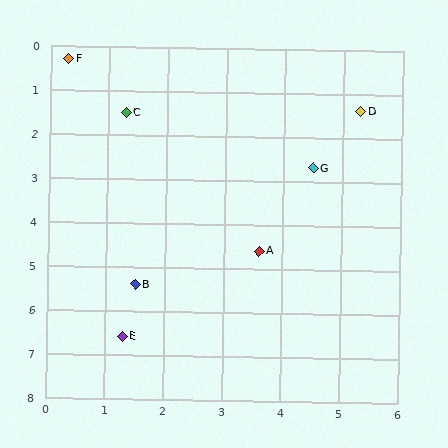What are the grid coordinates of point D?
Point D is at approximately (5.3, 1.4).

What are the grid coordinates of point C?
Point C is at approximately (1.3, 1.5).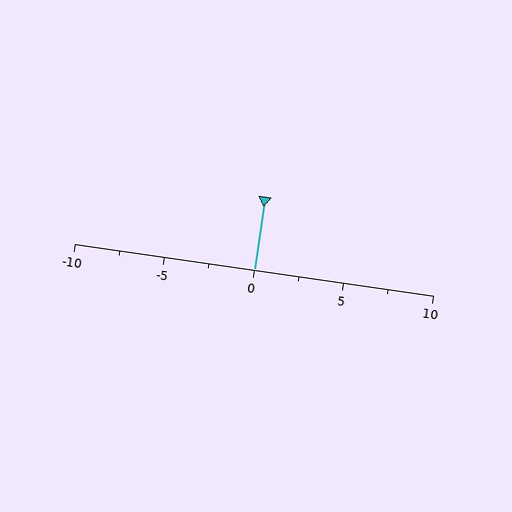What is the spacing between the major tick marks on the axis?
The major ticks are spaced 5 apart.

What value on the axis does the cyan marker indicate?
The marker indicates approximately 0.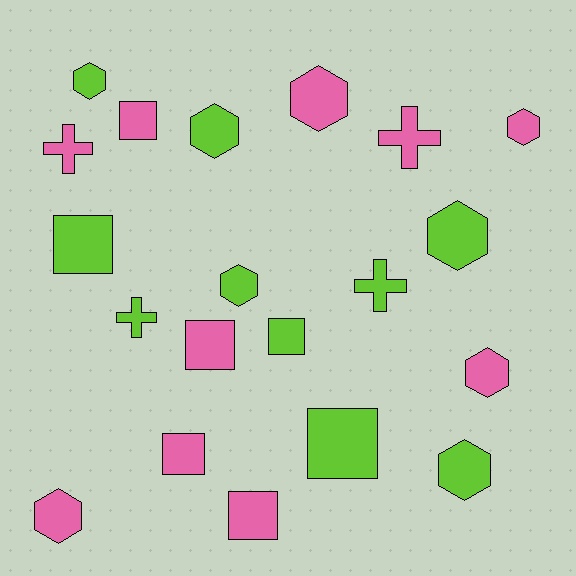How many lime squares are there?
There are 3 lime squares.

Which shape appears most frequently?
Hexagon, with 9 objects.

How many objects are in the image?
There are 20 objects.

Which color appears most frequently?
Lime, with 10 objects.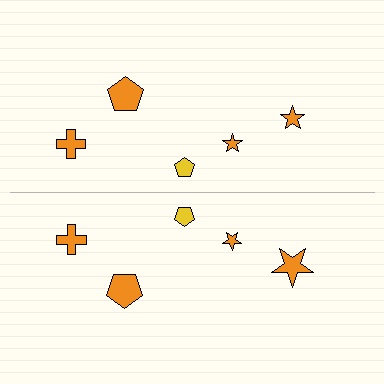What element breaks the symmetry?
The orange star on the bottom side has a different size than its mirror counterpart.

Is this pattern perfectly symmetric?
No, the pattern is not perfectly symmetric. The orange star on the bottom side has a different size than its mirror counterpart.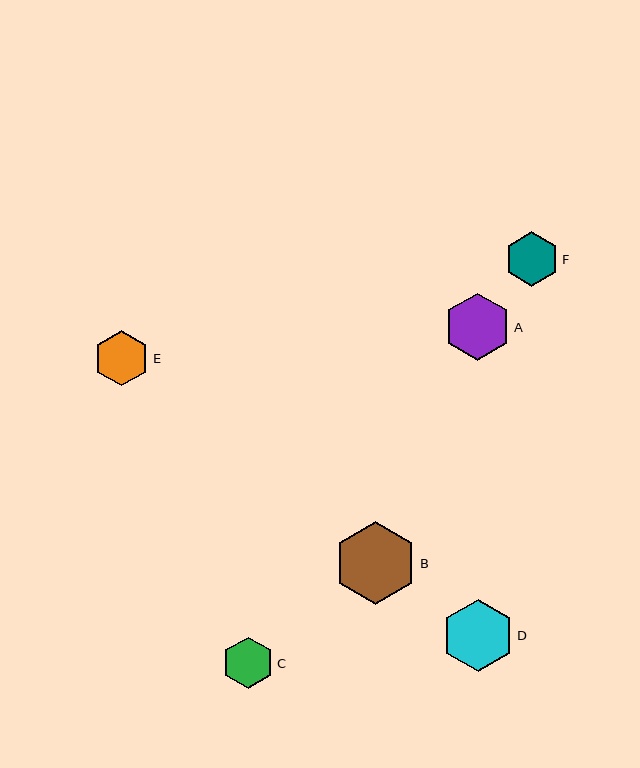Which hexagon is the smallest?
Hexagon C is the smallest with a size of approximately 52 pixels.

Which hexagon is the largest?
Hexagon B is the largest with a size of approximately 82 pixels.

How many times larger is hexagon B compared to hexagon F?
Hexagon B is approximately 1.5 times the size of hexagon F.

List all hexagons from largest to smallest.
From largest to smallest: B, D, A, E, F, C.